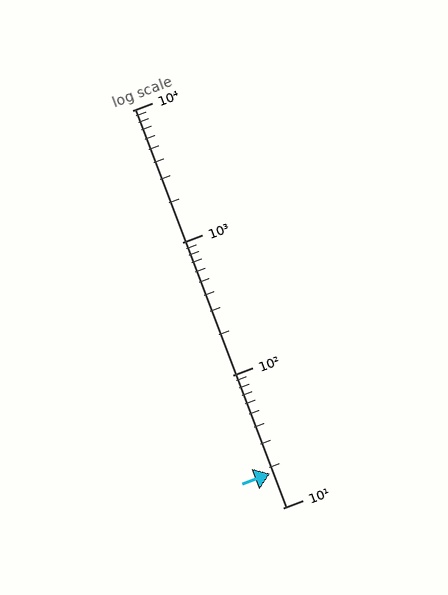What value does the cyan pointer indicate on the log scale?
The pointer indicates approximately 18.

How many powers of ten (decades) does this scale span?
The scale spans 3 decades, from 10 to 10000.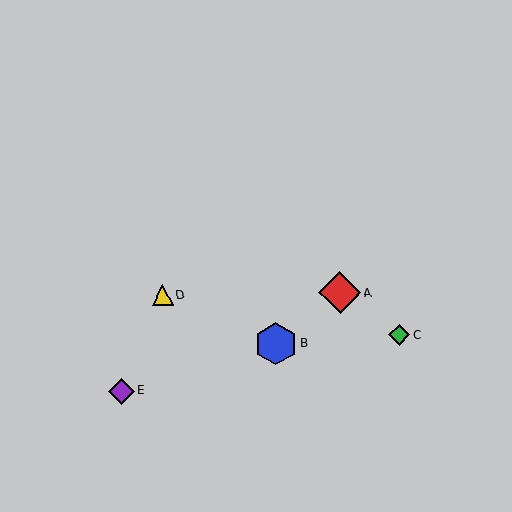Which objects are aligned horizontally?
Objects A, D are aligned horizontally.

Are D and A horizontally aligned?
Yes, both are at y≈295.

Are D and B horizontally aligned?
No, D is at y≈295 and B is at y≈343.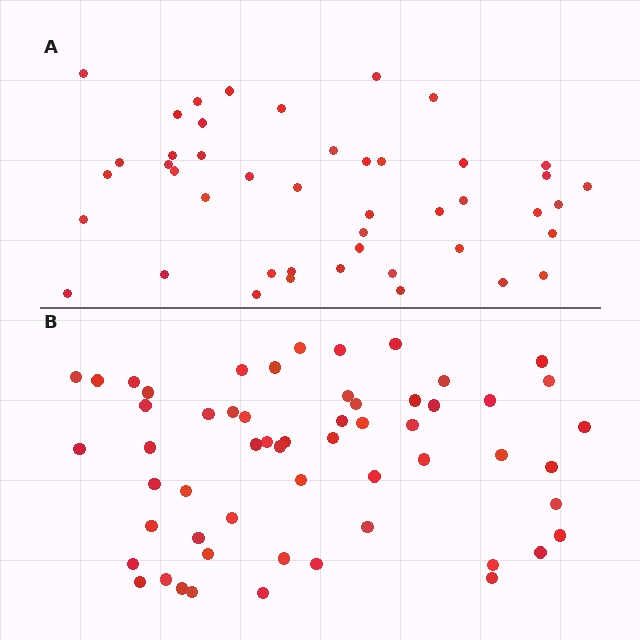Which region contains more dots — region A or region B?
Region B (the bottom region) has more dots.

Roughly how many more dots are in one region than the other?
Region B has roughly 12 or so more dots than region A.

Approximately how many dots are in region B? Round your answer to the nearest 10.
About 60 dots. (The exact count is 57, which rounds to 60.)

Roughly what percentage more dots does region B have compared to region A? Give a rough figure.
About 25% more.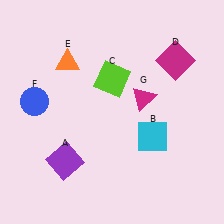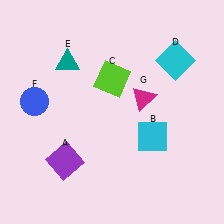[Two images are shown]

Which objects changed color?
D changed from magenta to cyan. E changed from orange to teal.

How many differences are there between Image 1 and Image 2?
There are 2 differences between the two images.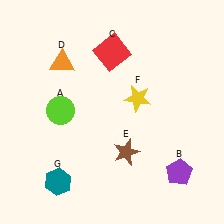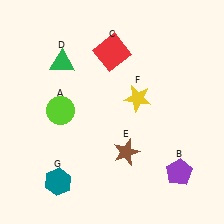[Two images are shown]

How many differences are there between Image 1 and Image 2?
There is 1 difference between the two images.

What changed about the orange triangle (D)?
In Image 1, D is orange. In Image 2, it changed to green.